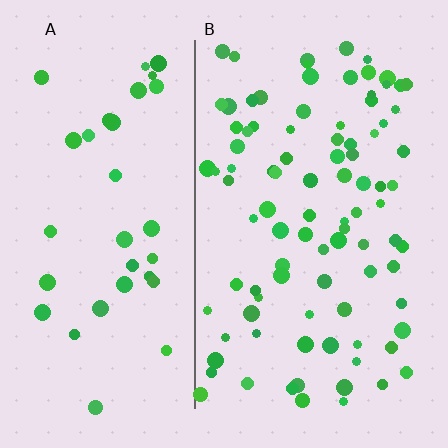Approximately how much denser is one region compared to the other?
Approximately 2.6× — region B over region A.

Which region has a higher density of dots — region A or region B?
B (the right).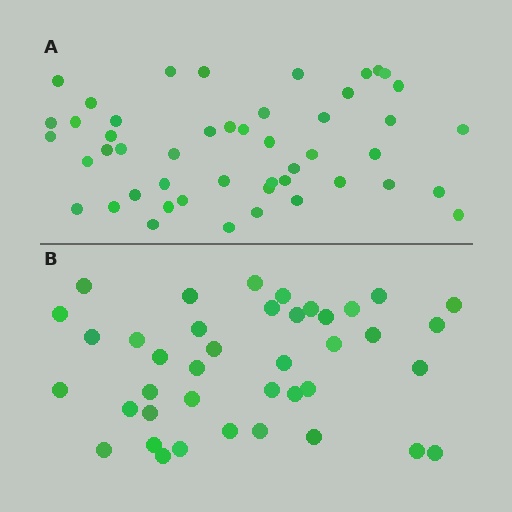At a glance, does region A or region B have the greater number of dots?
Region A (the top region) has more dots.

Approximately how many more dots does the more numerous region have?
Region A has roughly 8 or so more dots than region B.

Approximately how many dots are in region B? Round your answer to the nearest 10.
About 40 dots.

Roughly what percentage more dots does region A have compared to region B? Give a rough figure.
About 20% more.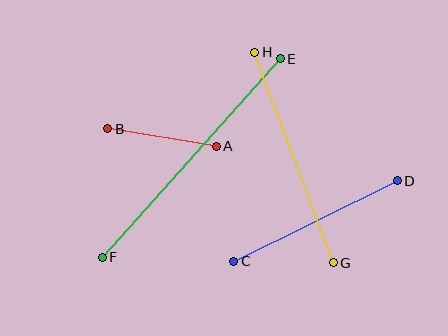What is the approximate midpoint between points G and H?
The midpoint is at approximately (294, 157) pixels.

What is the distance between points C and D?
The distance is approximately 182 pixels.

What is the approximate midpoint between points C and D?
The midpoint is at approximately (316, 221) pixels.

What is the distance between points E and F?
The distance is approximately 267 pixels.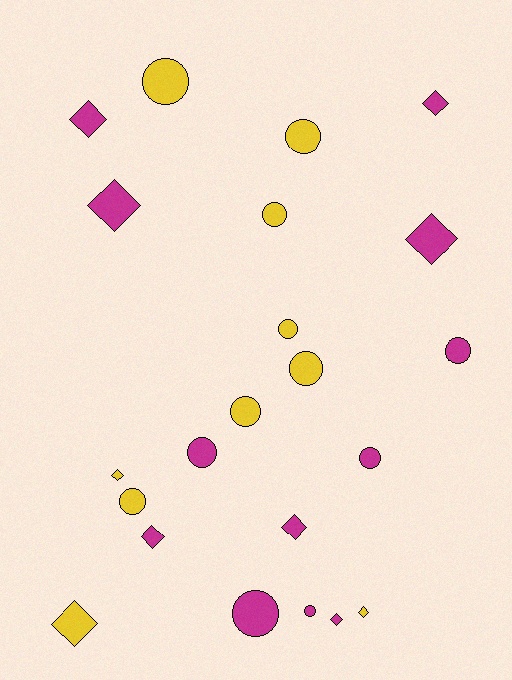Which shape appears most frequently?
Circle, with 12 objects.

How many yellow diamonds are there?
There are 3 yellow diamonds.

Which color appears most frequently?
Magenta, with 12 objects.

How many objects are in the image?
There are 22 objects.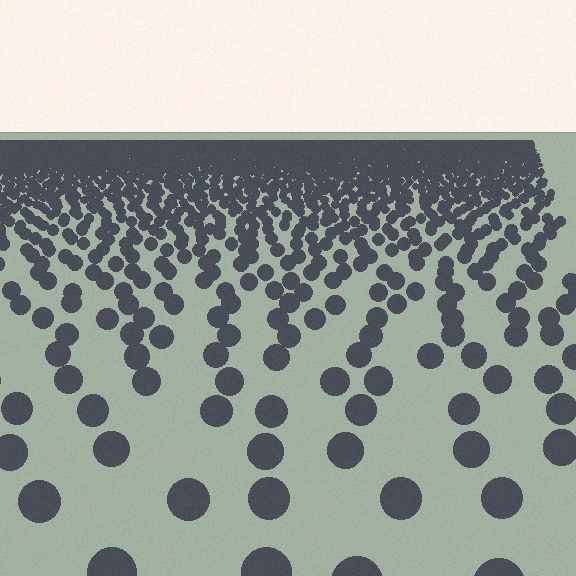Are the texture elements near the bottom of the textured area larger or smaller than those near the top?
Larger. Near the bottom, elements are closer to the viewer and appear at a bigger on-screen size.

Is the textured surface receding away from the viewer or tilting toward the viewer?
The surface is receding away from the viewer. Texture elements get smaller and denser toward the top.